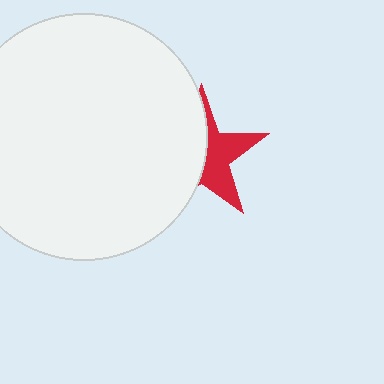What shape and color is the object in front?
The object in front is a white circle.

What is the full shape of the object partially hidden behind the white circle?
The partially hidden object is a red star.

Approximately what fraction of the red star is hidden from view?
Roughly 55% of the red star is hidden behind the white circle.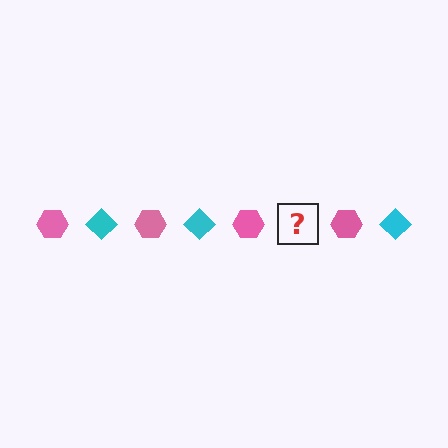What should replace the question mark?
The question mark should be replaced with a cyan diamond.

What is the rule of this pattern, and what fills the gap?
The rule is that the pattern alternates between pink hexagon and cyan diamond. The gap should be filled with a cyan diamond.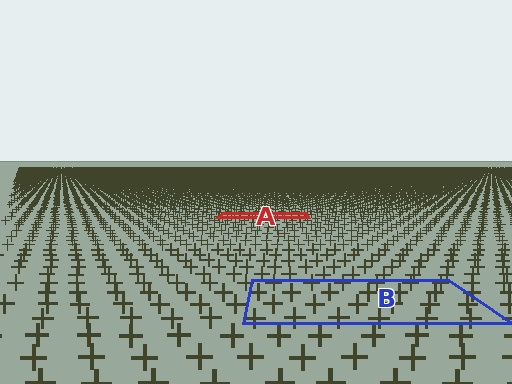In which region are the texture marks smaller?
The texture marks are smaller in region A, because it is farther away.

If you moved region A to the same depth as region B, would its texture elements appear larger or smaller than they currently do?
They would appear larger. At a closer depth, the same texture elements are projected at a bigger on-screen size.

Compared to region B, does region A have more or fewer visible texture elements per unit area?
Region A has more texture elements per unit area — they are packed more densely because it is farther away.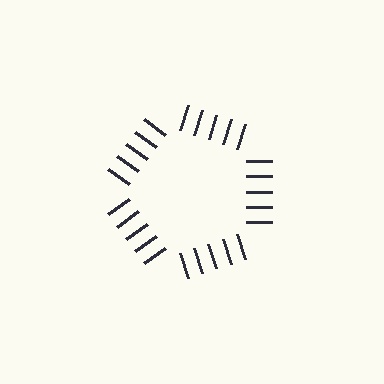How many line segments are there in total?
25 — 5 along each of the 5 edges.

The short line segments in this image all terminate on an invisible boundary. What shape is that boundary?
An illusory pentagon — the line segments terminate on its edges but no continuous stroke is drawn.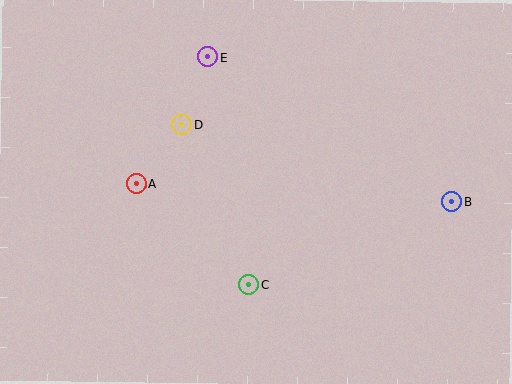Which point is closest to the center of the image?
Point C at (249, 285) is closest to the center.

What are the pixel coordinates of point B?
Point B is at (452, 202).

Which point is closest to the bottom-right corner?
Point B is closest to the bottom-right corner.